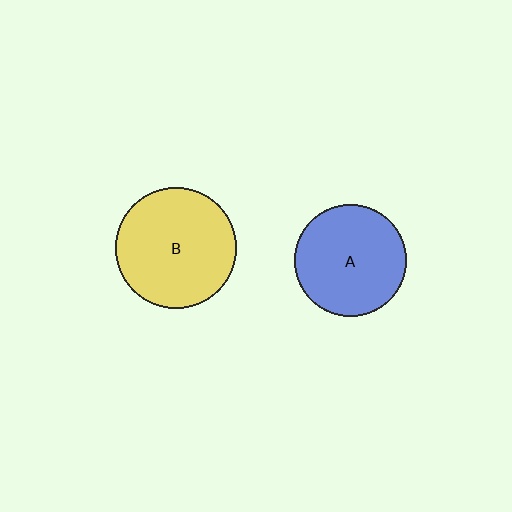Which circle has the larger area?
Circle B (yellow).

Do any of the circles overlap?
No, none of the circles overlap.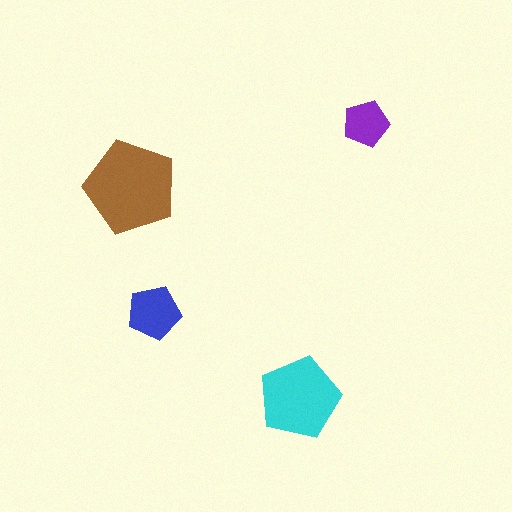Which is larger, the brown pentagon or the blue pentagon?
The brown one.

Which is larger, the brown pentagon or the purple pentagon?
The brown one.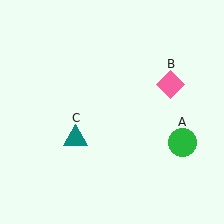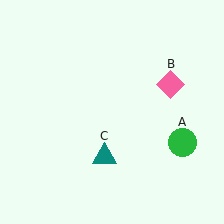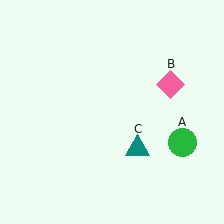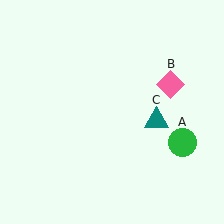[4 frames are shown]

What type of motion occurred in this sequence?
The teal triangle (object C) rotated counterclockwise around the center of the scene.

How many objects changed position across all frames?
1 object changed position: teal triangle (object C).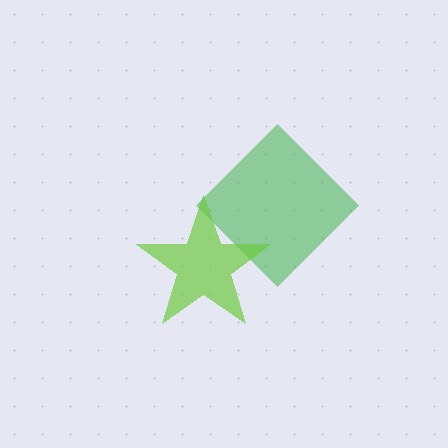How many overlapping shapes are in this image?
There are 2 overlapping shapes in the image.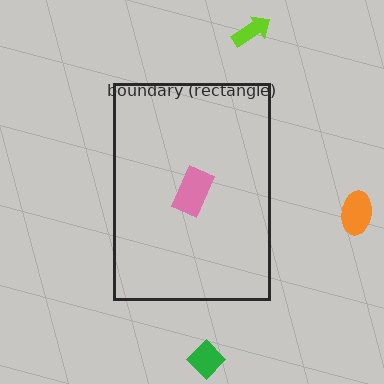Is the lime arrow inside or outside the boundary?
Outside.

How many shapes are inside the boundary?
1 inside, 3 outside.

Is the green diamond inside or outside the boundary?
Outside.